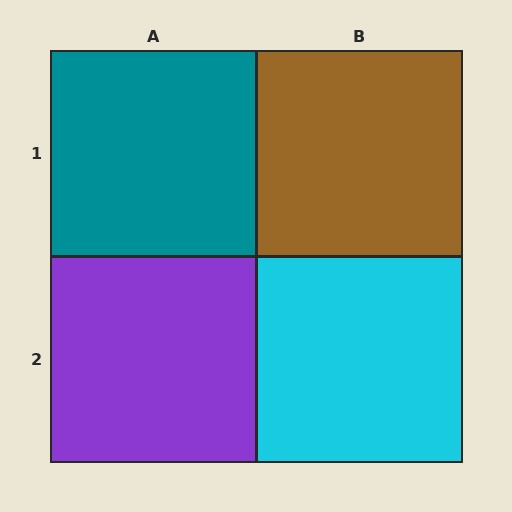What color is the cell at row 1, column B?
Brown.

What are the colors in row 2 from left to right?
Purple, cyan.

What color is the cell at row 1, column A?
Teal.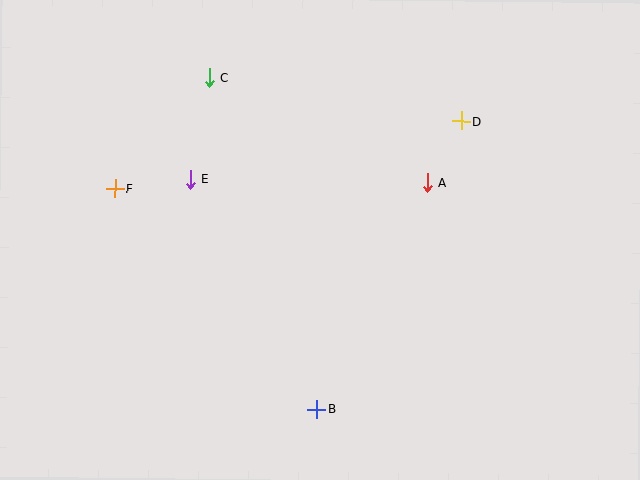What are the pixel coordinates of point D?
Point D is at (462, 121).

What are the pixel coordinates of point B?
Point B is at (317, 409).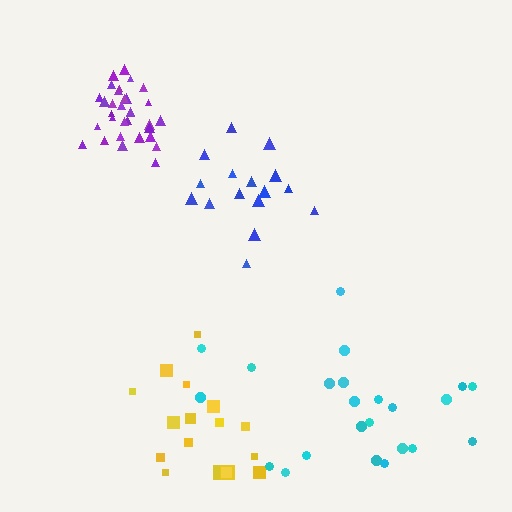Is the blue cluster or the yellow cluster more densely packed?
Blue.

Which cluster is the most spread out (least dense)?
Cyan.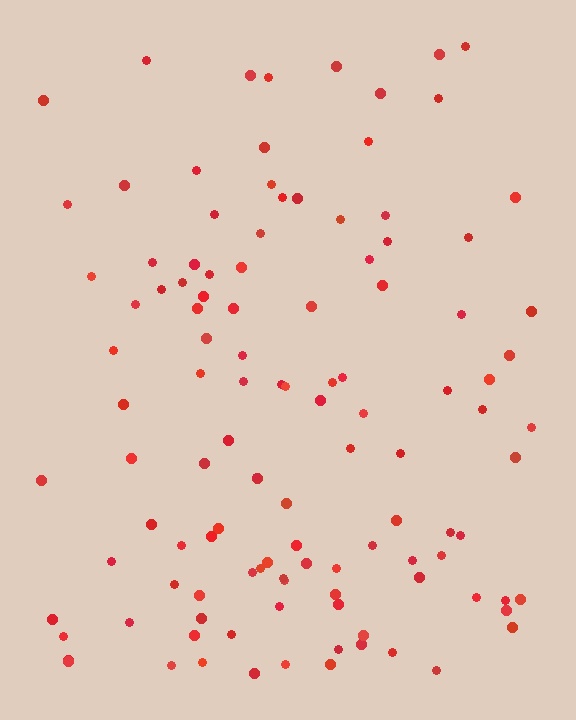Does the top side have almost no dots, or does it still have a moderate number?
Still a moderate number, just noticeably fewer than the bottom.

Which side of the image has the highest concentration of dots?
The bottom.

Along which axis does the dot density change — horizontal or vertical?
Vertical.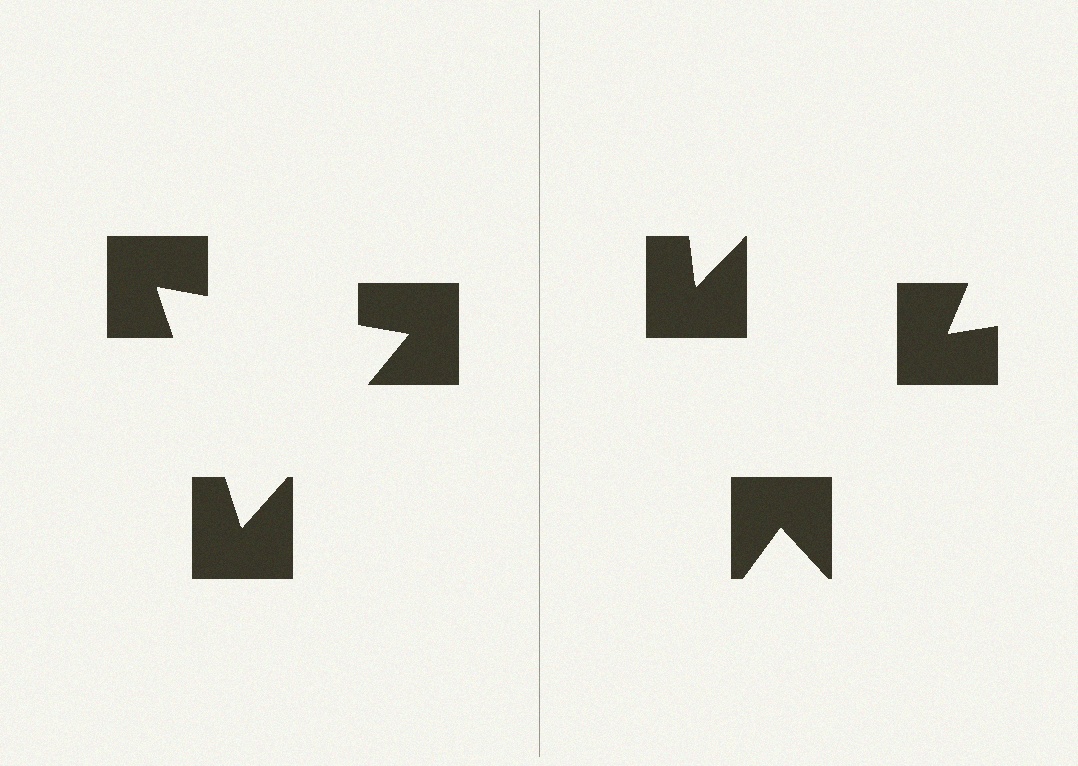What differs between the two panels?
The notched squares are positioned identically on both sides; only the wedge orientations differ. On the left they align to a triangle; on the right they are misaligned.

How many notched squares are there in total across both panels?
6 — 3 on each side.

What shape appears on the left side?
An illusory triangle.